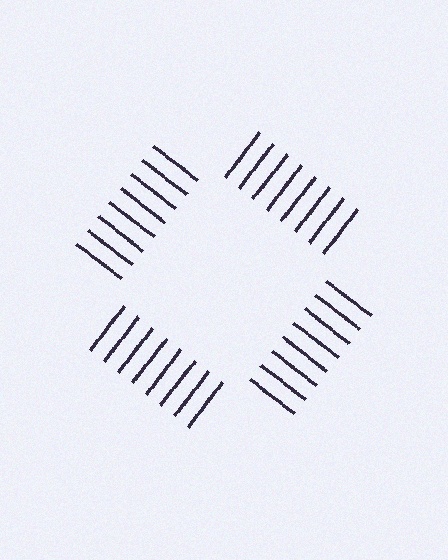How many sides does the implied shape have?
4 sides — the line-ends trace a square.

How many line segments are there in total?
32 — 8 along each of the 4 edges.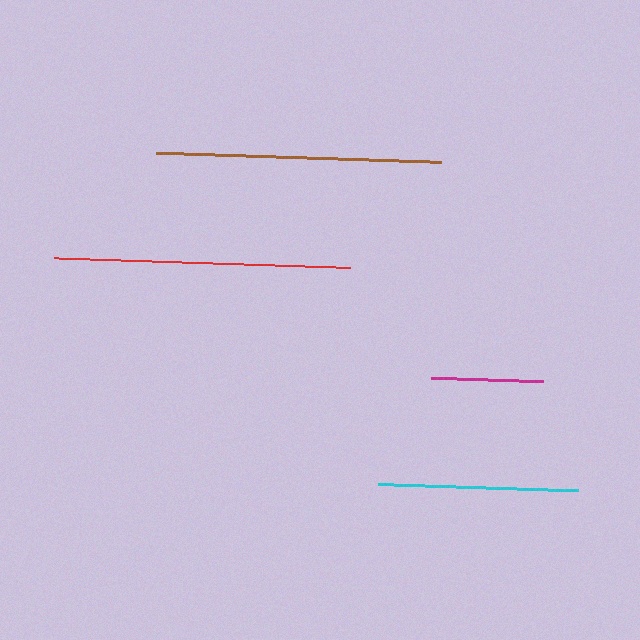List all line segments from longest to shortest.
From longest to shortest: red, brown, cyan, magenta.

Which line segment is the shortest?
The magenta line is the shortest at approximately 113 pixels.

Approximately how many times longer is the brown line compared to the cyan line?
The brown line is approximately 1.4 times the length of the cyan line.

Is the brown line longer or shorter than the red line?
The red line is longer than the brown line.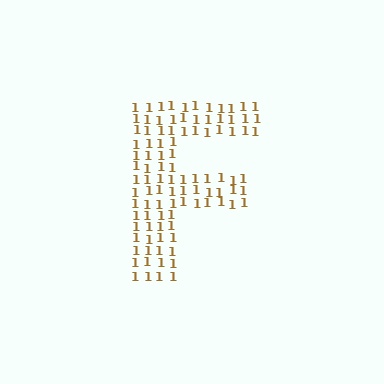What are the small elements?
The small elements are digit 1's.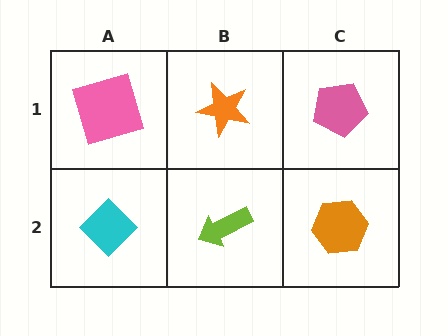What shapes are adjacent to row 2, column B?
An orange star (row 1, column B), a cyan diamond (row 2, column A), an orange hexagon (row 2, column C).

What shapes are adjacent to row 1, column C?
An orange hexagon (row 2, column C), an orange star (row 1, column B).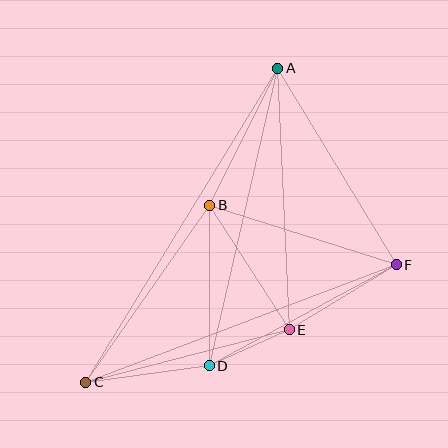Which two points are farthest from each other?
Points A and C are farthest from each other.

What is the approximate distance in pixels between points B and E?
The distance between B and E is approximately 148 pixels.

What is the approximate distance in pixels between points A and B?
The distance between A and B is approximately 153 pixels.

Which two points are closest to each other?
Points D and E are closest to each other.